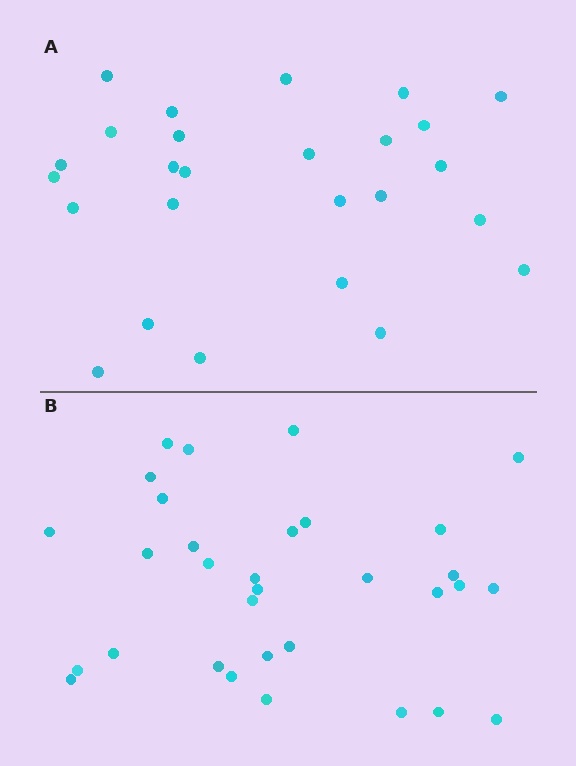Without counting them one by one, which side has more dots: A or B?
Region B (the bottom region) has more dots.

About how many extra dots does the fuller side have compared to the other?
Region B has about 6 more dots than region A.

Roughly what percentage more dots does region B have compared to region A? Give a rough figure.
About 25% more.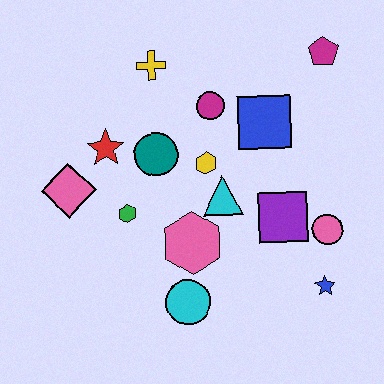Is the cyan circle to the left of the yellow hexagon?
Yes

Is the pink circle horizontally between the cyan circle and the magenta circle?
No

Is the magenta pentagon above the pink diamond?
Yes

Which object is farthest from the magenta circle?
The blue star is farthest from the magenta circle.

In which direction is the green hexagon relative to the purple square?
The green hexagon is to the left of the purple square.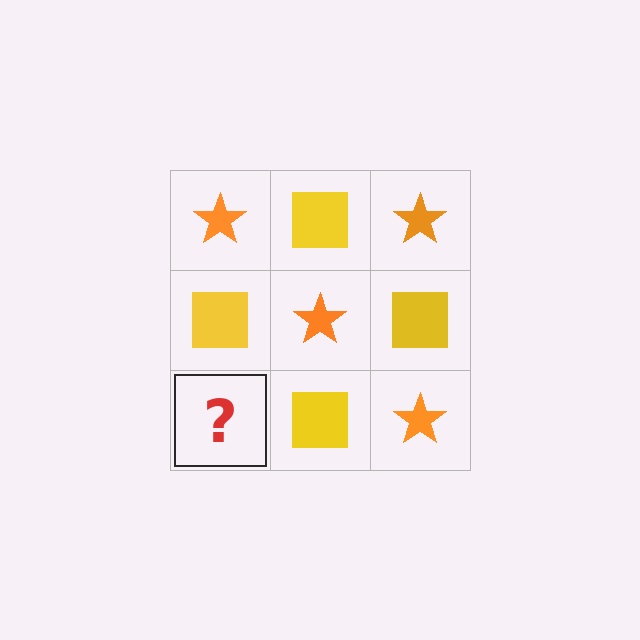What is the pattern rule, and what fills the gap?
The rule is that it alternates orange star and yellow square in a checkerboard pattern. The gap should be filled with an orange star.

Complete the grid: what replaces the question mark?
The question mark should be replaced with an orange star.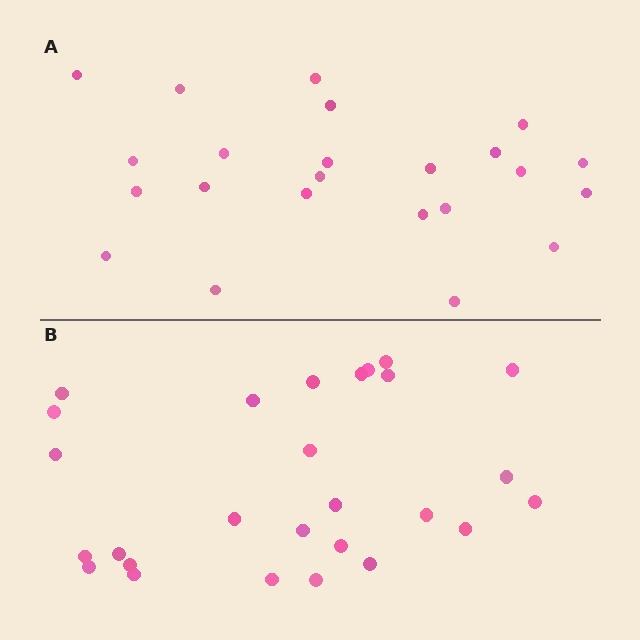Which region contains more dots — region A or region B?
Region B (the bottom region) has more dots.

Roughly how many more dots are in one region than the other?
Region B has about 4 more dots than region A.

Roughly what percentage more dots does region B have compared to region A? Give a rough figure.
About 15% more.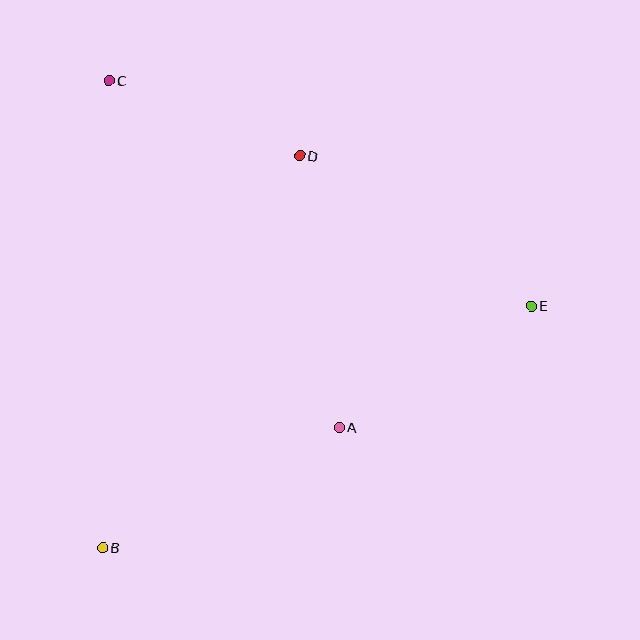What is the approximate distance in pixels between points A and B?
The distance between A and B is approximately 266 pixels.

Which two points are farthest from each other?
Points B and E are farthest from each other.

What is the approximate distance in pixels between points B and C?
The distance between B and C is approximately 467 pixels.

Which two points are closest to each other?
Points C and D are closest to each other.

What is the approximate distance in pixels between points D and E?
The distance between D and E is approximately 276 pixels.